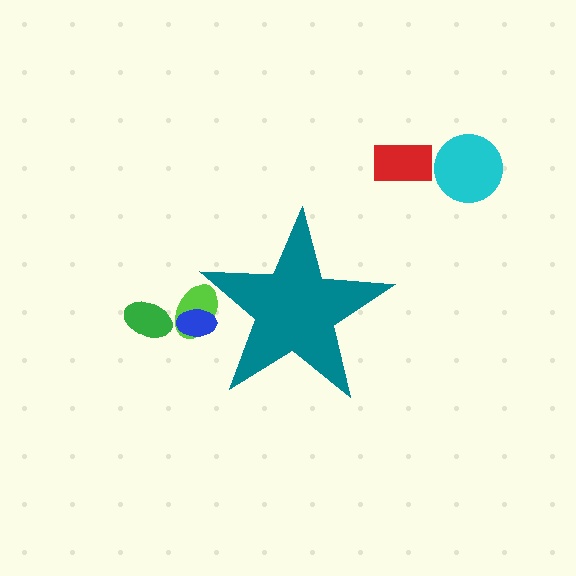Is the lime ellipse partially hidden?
Yes, the lime ellipse is partially hidden behind the teal star.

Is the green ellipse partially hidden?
No, the green ellipse is fully visible.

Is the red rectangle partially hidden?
No, the red rectangle is fully visible.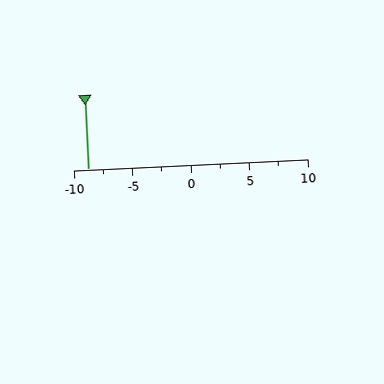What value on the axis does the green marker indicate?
The marker indicates approximately -8.8.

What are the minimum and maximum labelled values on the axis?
The axis runs from -10 to 10.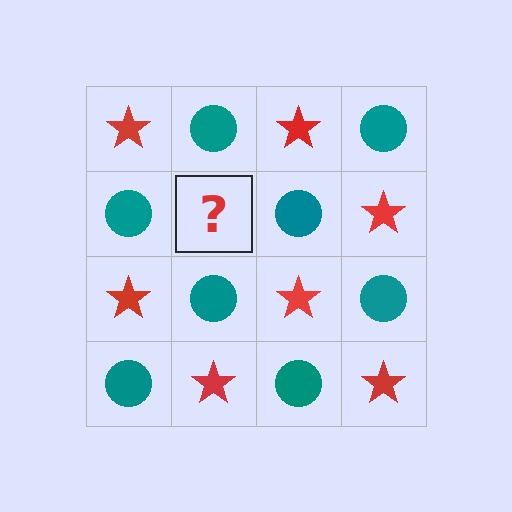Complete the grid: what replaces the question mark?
The question mark should be replaced with a red star.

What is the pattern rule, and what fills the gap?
The rule is that it alternates red star and teal circle in a checkerboard pattern. The gap should be filled with a red star.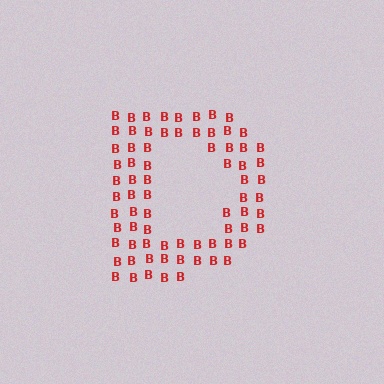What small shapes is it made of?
It is made of small letter B's.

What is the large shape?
The large shape is the letter D.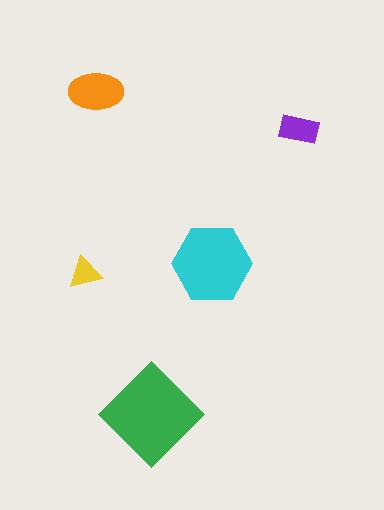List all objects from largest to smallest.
The green diamond, the cyan hexagon, the orange ellipse, the purple rectangle, the yellow triangle.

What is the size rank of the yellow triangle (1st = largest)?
5th.